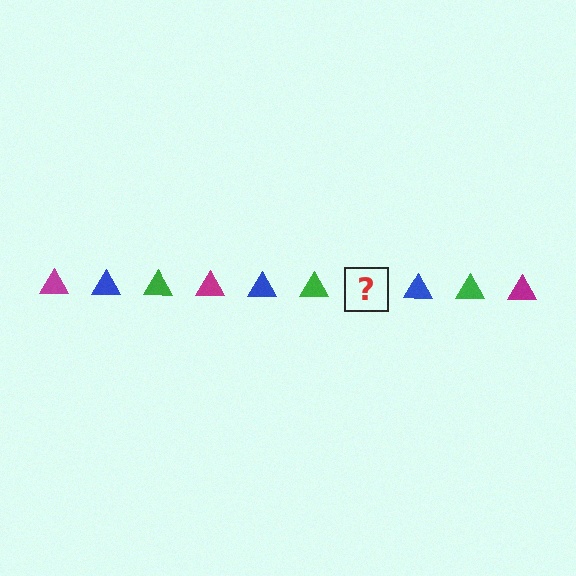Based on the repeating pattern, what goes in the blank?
The blank should be a magenta triangle.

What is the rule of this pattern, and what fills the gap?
The rule is that the pattern cycles through magenta, blue, green triangles. The gap should be filled with a magenta triangle.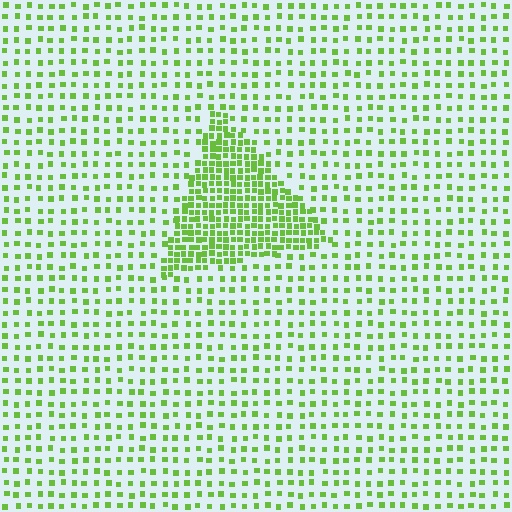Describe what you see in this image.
The image contains small lime elements arranged at two different densities. A triangle-shaped region is visible where the elements are more densely packed than the surrounding area.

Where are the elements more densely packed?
The elements are more densely packed inside the triangle boundary.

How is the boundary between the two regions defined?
The boundary is defined by a change in element density (approximately 2.7x ratio). All elements are the same color, size, and shape.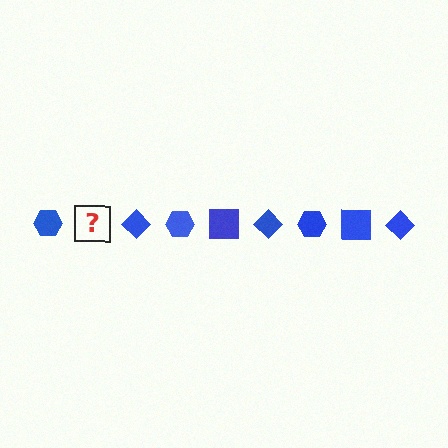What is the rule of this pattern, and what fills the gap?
The rule is that the pattern cycles through hexagon, square, diamond shapes in blue. The gap should be filled with a blue square.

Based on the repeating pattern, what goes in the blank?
The blank should be a blue square.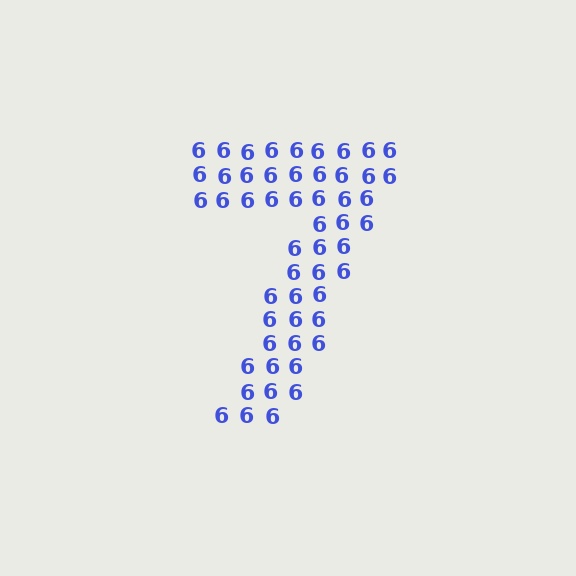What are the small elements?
The small elements are digit 6's.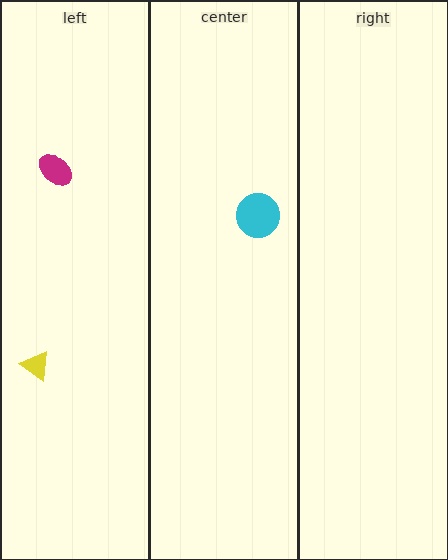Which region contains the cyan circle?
The center region.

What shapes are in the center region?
The cyan circle.